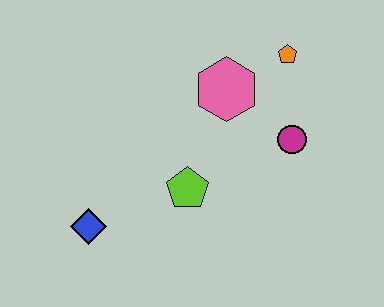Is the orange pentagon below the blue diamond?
No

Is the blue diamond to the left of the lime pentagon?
Yes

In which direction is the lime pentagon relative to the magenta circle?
The lime pentagon is to the left of the magenta circle.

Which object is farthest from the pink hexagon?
The blue diamond is farthest from the pink hexagon.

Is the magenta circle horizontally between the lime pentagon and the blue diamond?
No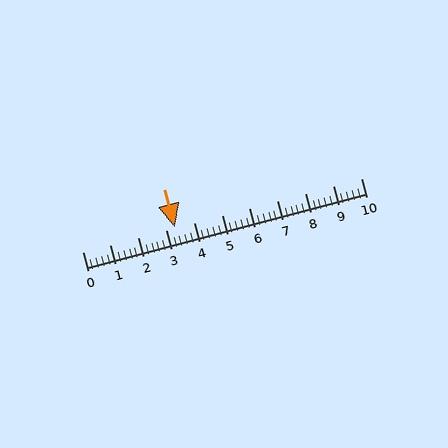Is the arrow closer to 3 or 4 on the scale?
The arrow is closer to 3.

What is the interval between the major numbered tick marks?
The major tick marks are spaced 1 units apart.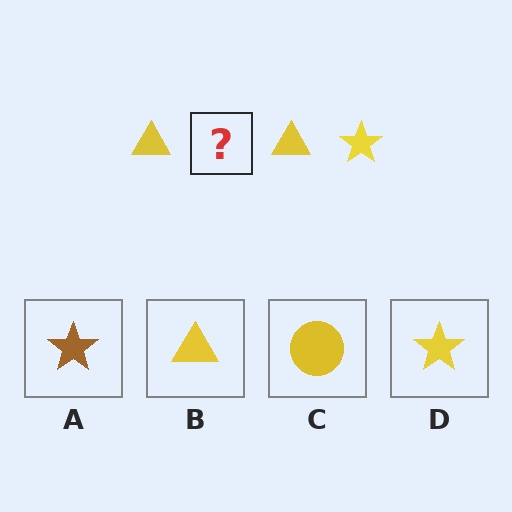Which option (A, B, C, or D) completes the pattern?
D.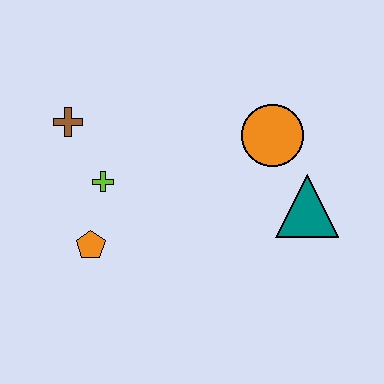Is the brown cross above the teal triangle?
Yes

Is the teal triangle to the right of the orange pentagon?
Yes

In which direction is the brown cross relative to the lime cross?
The brown cross is above the lime cross.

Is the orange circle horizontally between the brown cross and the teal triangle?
Yes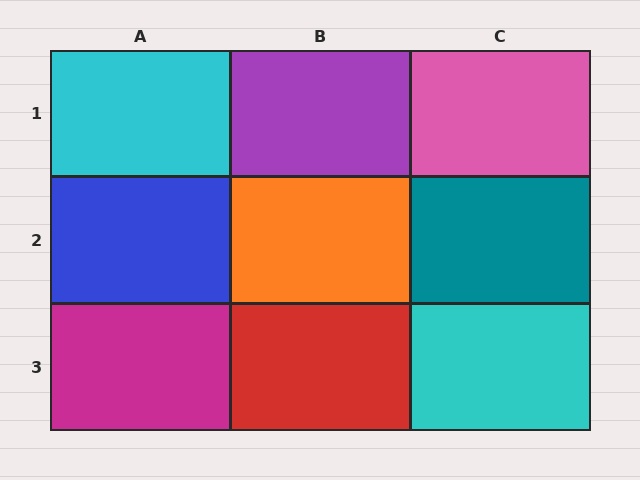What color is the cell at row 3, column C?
Cyan.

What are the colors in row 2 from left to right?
Blue, orange, teal.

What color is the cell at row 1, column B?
Purple.